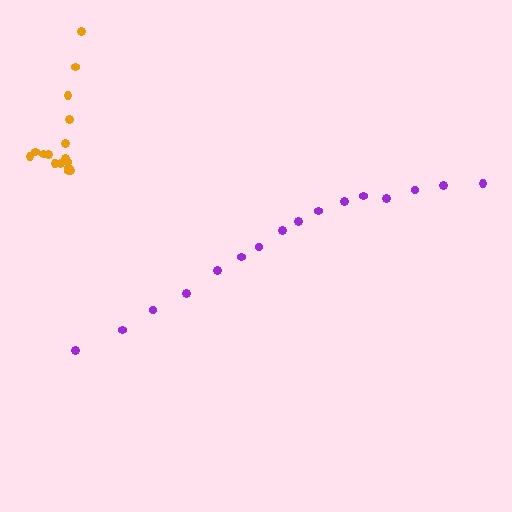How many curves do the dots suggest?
There are 2 distinct paths.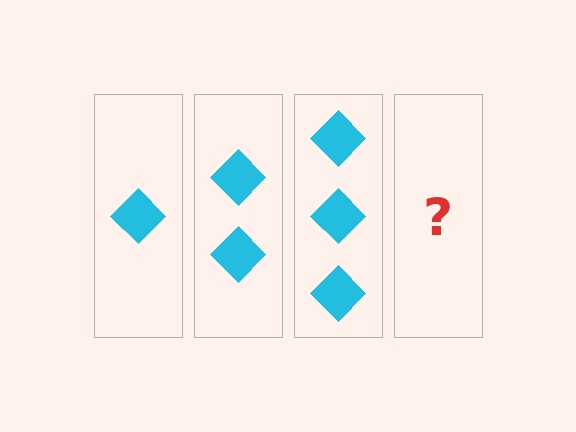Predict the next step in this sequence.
The next step is 4 diamonds.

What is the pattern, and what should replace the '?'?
The pattern is that each step adds one more diamond. The '?' should be 4 diamonds.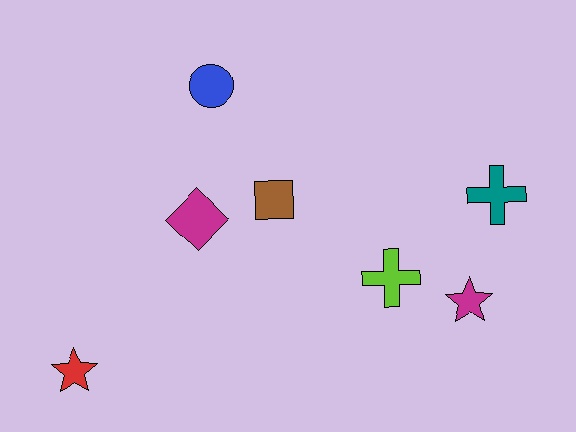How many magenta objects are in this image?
There are 2 magenta objects.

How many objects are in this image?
There are 7 objects.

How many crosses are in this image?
There are 2 crosses.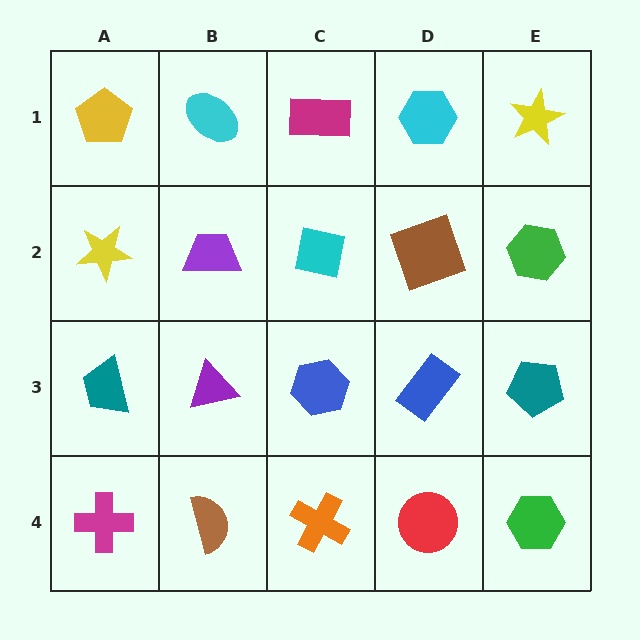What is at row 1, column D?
A cyan hexagon.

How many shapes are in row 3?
5 shapes.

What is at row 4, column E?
A green hexagon.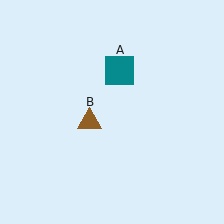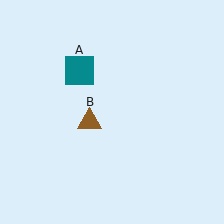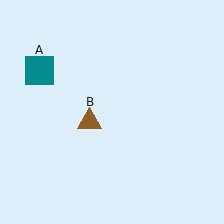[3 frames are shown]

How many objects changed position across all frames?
1 object changed position: teal square (object A).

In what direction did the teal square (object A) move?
The teal square (object A) moved left.